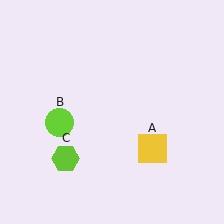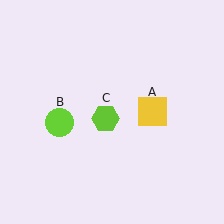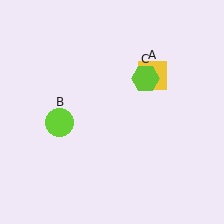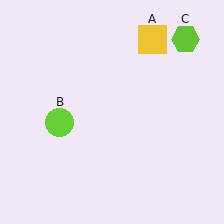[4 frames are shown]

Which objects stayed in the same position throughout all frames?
Lime circle (object B) remained stationary.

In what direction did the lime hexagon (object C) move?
The lime hexagon (object C) moved up and to the right.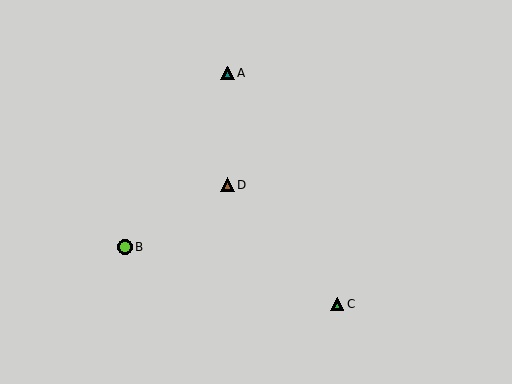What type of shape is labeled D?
Shape D is a brown triangle.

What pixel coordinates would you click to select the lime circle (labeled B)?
Click at (125, 247) to select the lime circle B.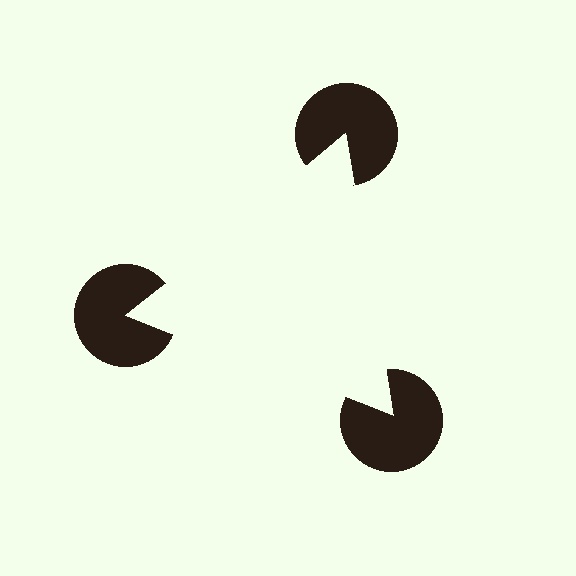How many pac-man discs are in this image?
There are 3 — one at each vertex of the illusory triangle.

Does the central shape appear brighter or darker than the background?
It typically appears slightly brighter than the background, even though no actual brightness change is drawn.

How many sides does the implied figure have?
3 sides.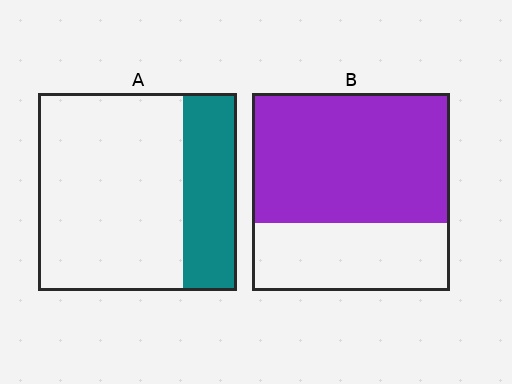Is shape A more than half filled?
No.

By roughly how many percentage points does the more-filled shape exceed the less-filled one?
By roughly 40 percentage points (B over A).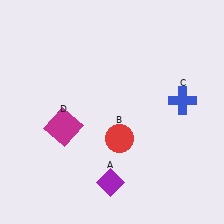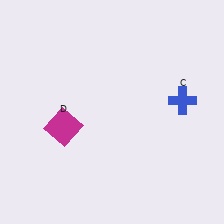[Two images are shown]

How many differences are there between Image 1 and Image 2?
There are 2 differences between the two images.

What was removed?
The red circle (B), the purple diamond (A) were removed in Image 2.